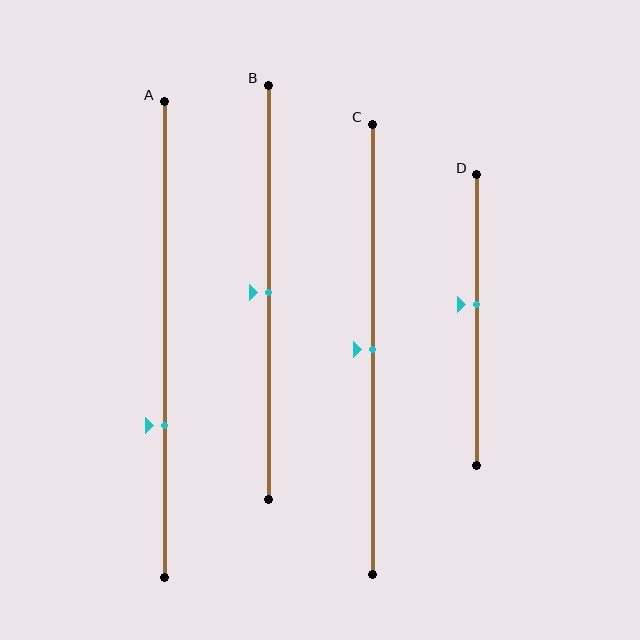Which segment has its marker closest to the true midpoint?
Segment B has its marker closest to the true midpoint.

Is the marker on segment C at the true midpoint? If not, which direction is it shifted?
Yes, the marker on segment C is at the true midpoint.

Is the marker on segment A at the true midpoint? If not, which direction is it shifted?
No, the marker on segment A is shifted downward by about 18% of the segment length.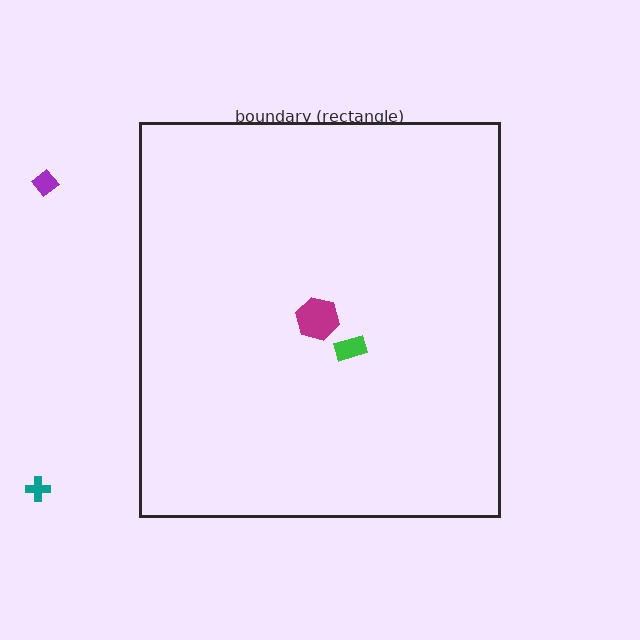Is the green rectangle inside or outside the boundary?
Inside.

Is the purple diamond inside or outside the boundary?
Outside.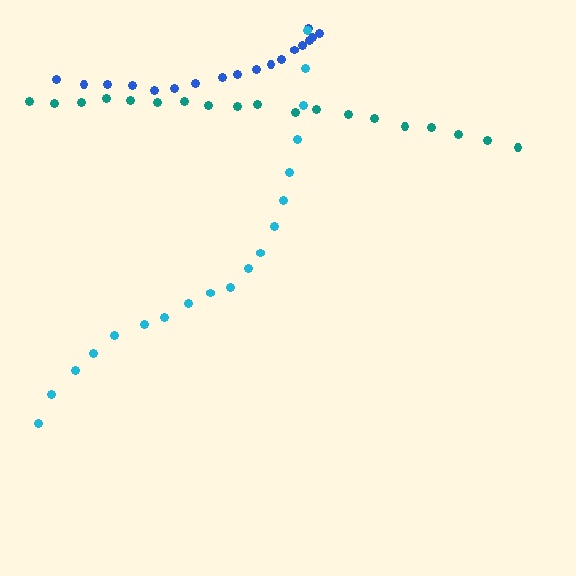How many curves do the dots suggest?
There are 3 distinct paths.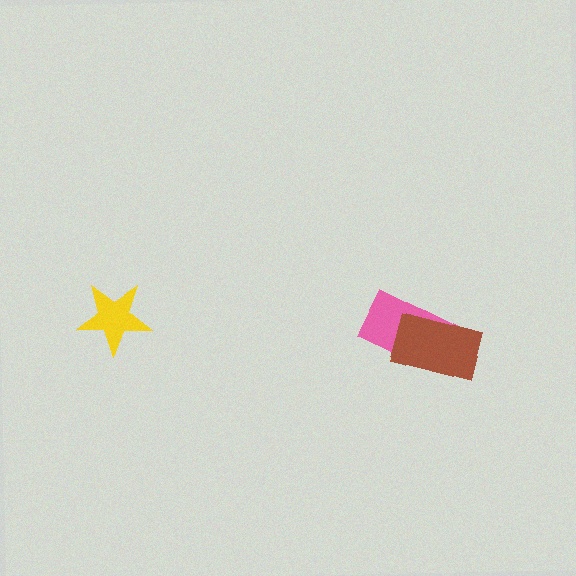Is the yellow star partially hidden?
No, no other shape covers it.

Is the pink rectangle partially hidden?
Yes, it is partially covered by another shape.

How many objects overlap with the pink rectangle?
1 object overlaps with the pink rectangle.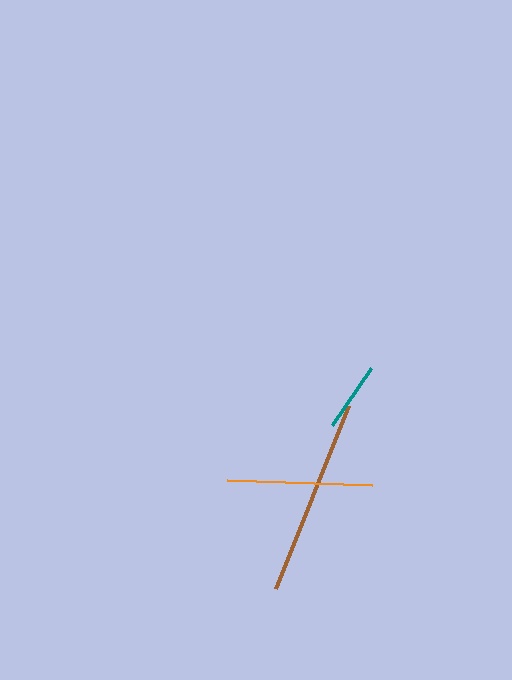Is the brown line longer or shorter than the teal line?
The brown line is longer than the teal line.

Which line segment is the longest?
The brown line is the longest at approximately 198 pixels.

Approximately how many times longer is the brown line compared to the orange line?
The brown line is approximately 1.4 times the length of the orange line.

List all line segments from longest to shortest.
From longest to shortest: brown, orange, teal.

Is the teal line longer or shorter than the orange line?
The orange line is longer than the teal line.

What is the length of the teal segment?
The teal segment is approximately 69 pixels long.